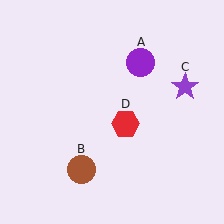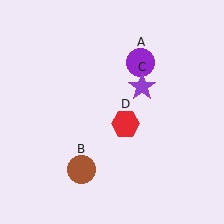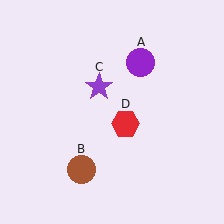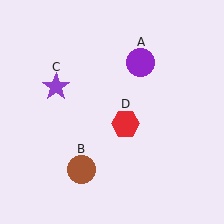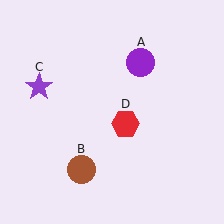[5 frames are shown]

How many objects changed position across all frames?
1 object changed position: purple star (object C).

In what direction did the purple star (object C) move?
The purple star (object C) moved left.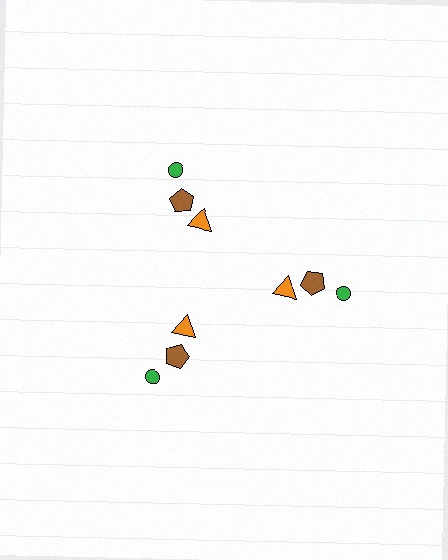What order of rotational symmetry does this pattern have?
This pattern has 3-fold rotational symmetry.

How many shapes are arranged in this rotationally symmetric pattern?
There are 9 shapes, arranged in 3 groups of 3.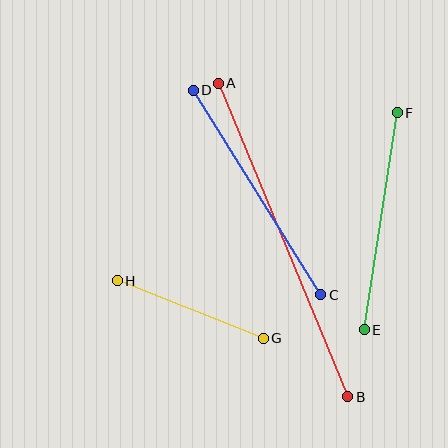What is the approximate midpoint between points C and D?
The midpoint is at approximately (257, 192) pixels.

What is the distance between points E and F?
The distance is approximately 219 pixels.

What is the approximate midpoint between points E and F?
The midpoint is at approximately (381, 221) pixels.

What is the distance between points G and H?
The distance is approximately 157 pixels.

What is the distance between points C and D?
The distance is approximately 241 pixels.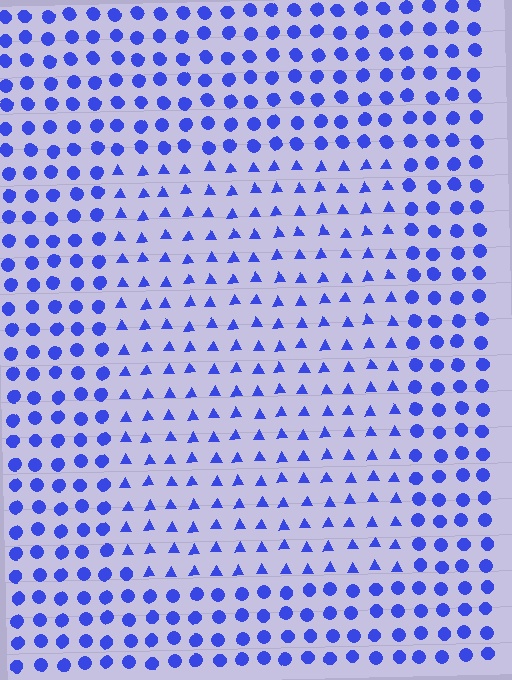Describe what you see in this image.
The image is filled with small blue elements arranged in a uniform grid. A rectangle-shaped region contains triangles, while the surrounding area contains circles. The boundary is defined purely by the change in element shape.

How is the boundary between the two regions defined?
The boundary is defined by a change in element shape: triangles inside vs. circles outside. All elements share the same color and spacing.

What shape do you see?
I see a rectangle.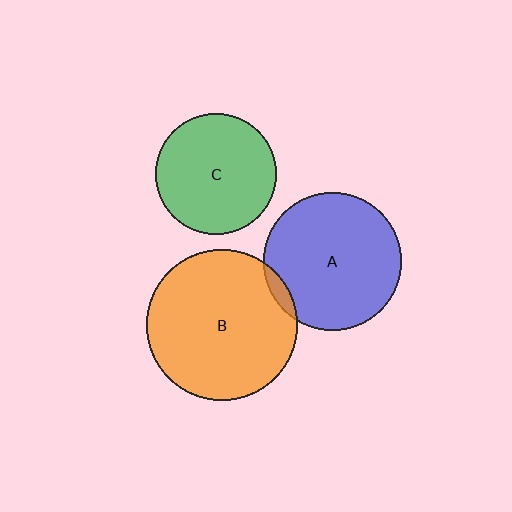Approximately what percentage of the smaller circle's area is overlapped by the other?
Approximately 5%.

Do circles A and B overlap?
Yes.